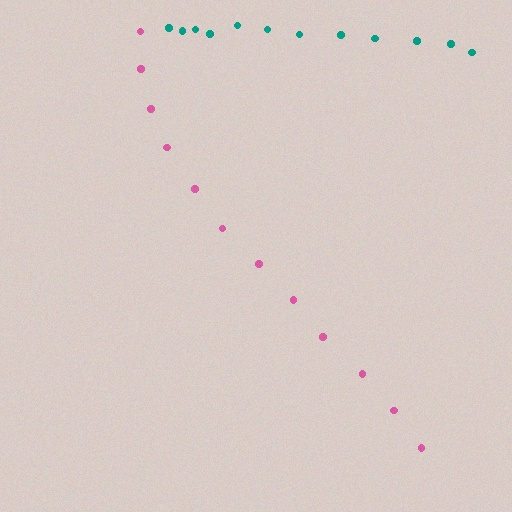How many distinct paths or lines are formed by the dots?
There are 2 distinct paths.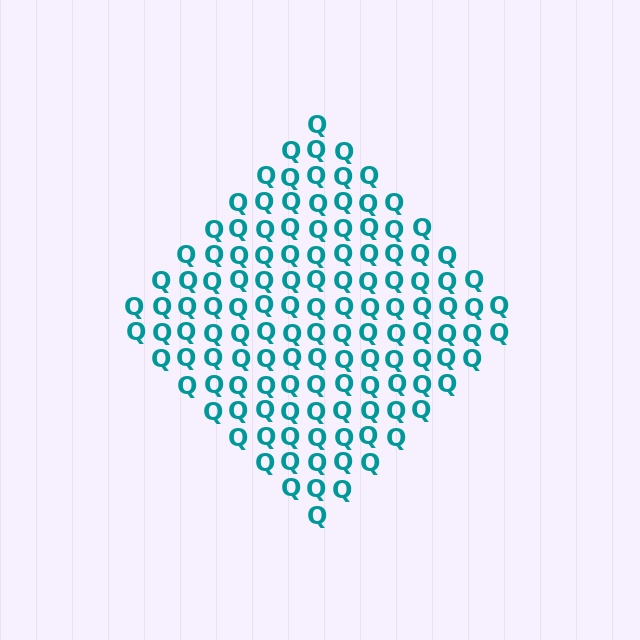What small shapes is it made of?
It is made of small letter Q's.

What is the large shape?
The large shape is a diamond.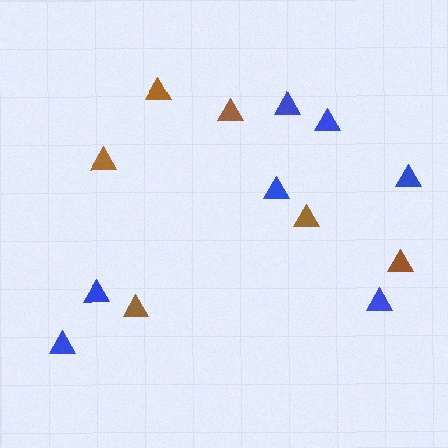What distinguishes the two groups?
There are 2 groups: one group of blue triangles (7) and one group of brown triangles (6).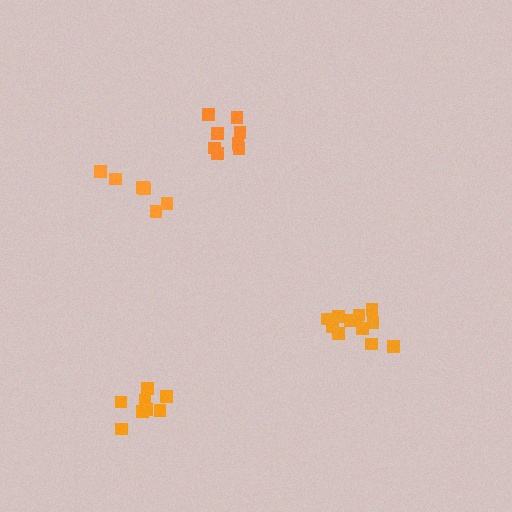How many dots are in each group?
Group 1: 7 dots, Group 2: 12 dots, Group 3: 8 dots, Group 4: 8 dots (35 total).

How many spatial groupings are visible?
There are 4 spatial groupings.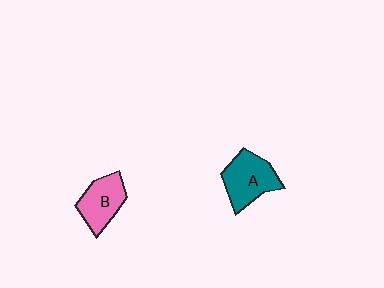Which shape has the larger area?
Shape A (teal).